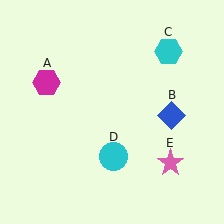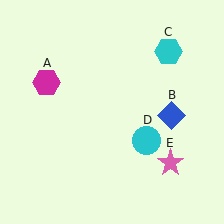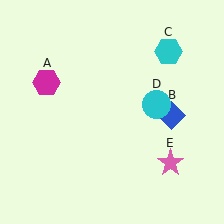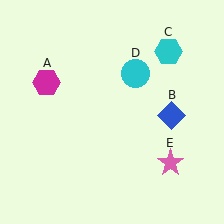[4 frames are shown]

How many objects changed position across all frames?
1 object changed position: cyan circle (object D).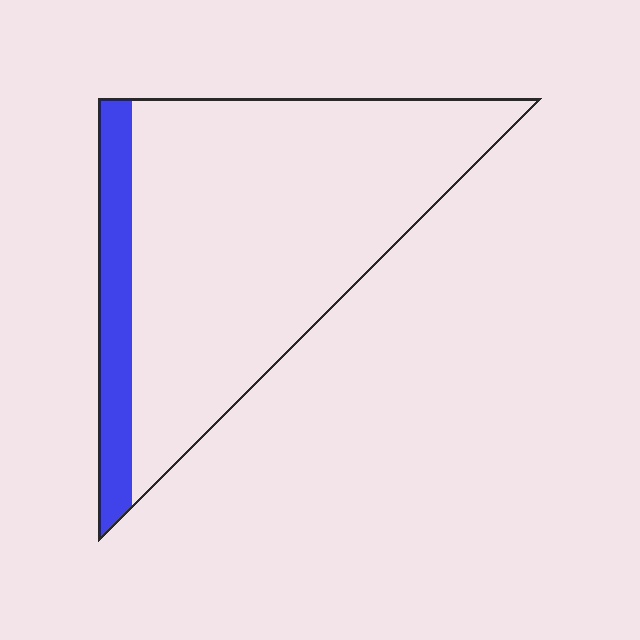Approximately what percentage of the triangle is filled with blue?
Approximately 15%.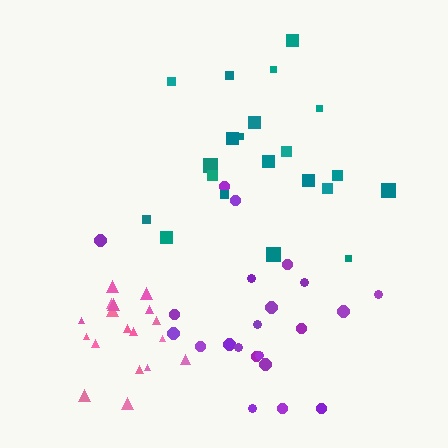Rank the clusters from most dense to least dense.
pink, purple, teal.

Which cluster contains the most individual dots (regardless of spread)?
Purple (22).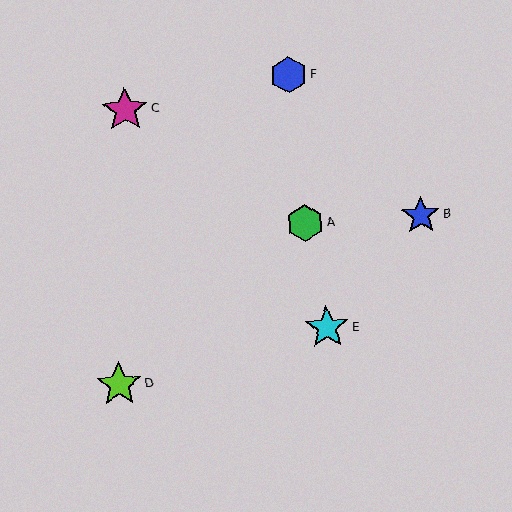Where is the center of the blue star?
The center of the blue star is at (421, 215).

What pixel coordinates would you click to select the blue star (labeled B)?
Click at (421, 215) to select the blue star B.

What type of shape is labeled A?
Shape A is a green hexagon.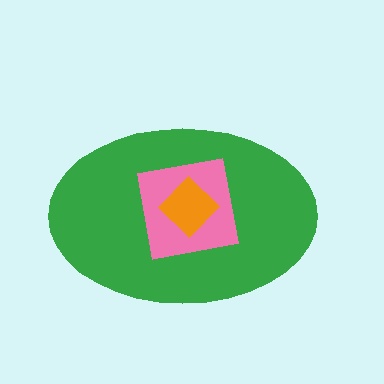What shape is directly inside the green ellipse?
The pink square.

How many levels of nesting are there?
3.